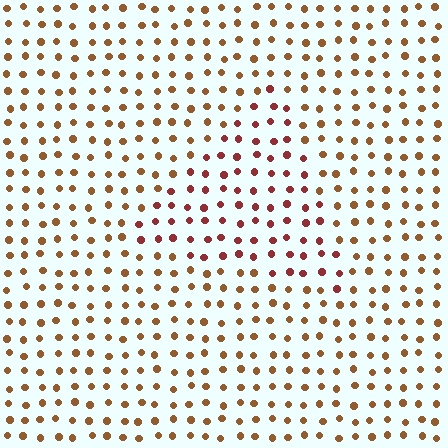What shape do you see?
I see a triangle.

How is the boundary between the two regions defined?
The boundary is defined purely by a slight shift in hue (about 32 degrees). Spacing, size, and orientation are identical on both sides.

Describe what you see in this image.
The image is filled with small brown elements in a uniform arrangement. A triangle-shaped region is visible where the elements are tinted to a slightly different hue, forming a subtle color boundary.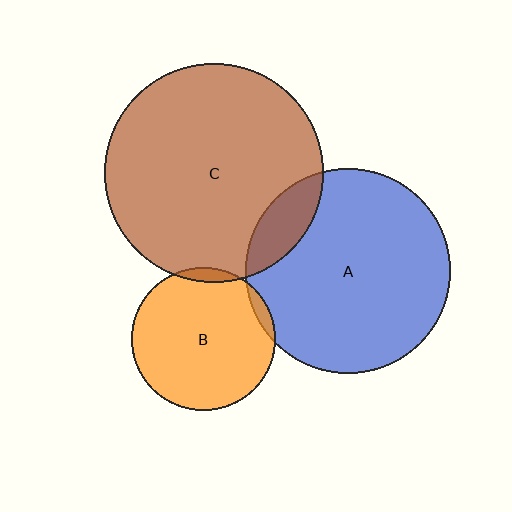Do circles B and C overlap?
Yes.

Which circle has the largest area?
Circle C (brown).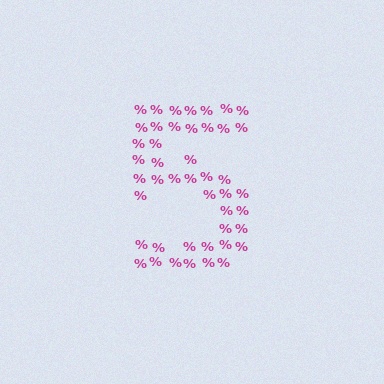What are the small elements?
The small elements are percent signs.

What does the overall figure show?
The overall figure shows the digit 5.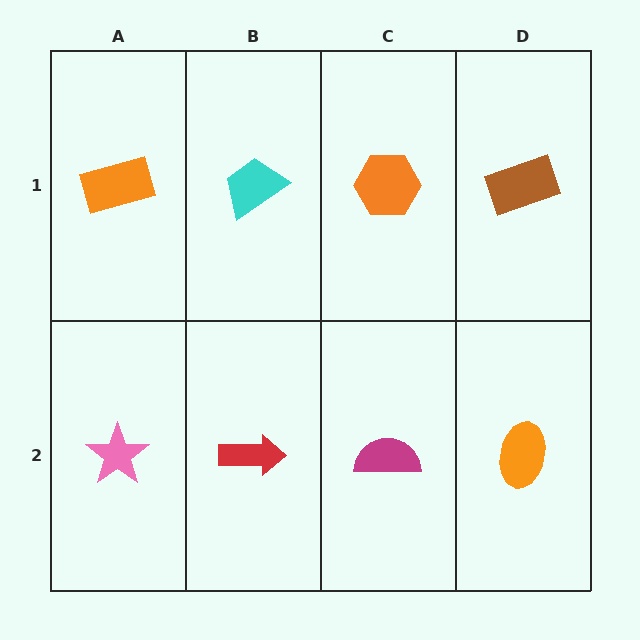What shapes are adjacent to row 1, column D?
An orange ellipse (row 2, column D), an orange hexagon (row 1, column C).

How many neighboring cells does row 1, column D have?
2.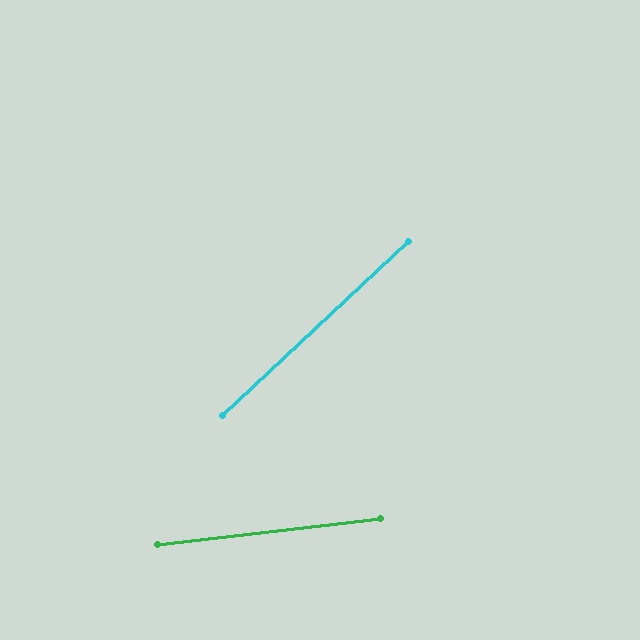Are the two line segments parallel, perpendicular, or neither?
Neither parallel nor perpendicular — they differ by about 37°.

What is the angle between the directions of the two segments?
Approximately 37 degrees.